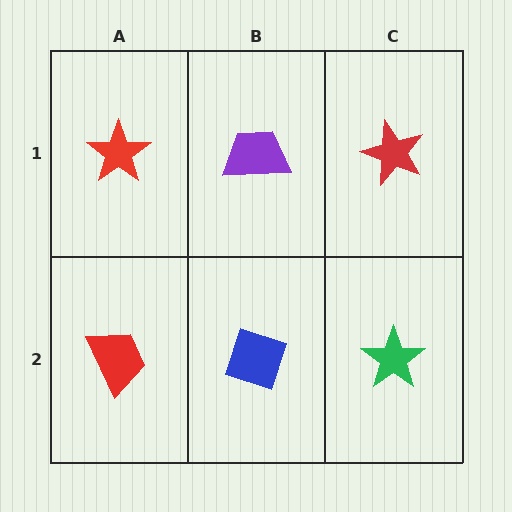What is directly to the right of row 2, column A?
A blue diamond.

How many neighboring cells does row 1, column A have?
2.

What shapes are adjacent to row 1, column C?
A green star (row 2, column C), a purple trapezoid (row 1, column B).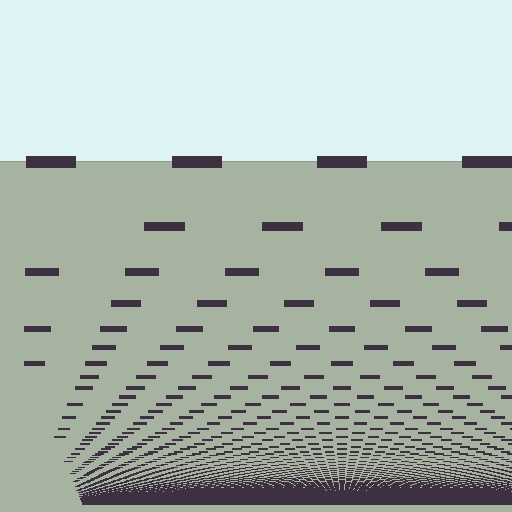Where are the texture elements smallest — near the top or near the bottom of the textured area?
Near the bottom.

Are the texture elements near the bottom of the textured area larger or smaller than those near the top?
Smaller. The gradient is inverted — elements near the bottom are smaller and denser.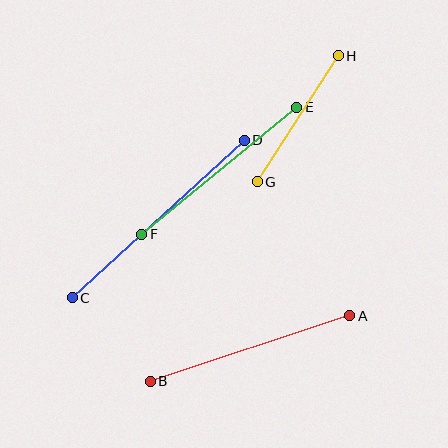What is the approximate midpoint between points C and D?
The midpoint is at approximately (158, 219) pixels.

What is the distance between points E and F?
The distance is approximately 200 pixels.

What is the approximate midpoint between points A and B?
The midpoint is at approximately (250, 348) pixels.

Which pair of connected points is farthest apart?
Points C and D are farthest apart.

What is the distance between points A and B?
The distance is approximately 210 pixels.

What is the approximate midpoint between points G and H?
The midpoint is at approximately (298, 119) pixels.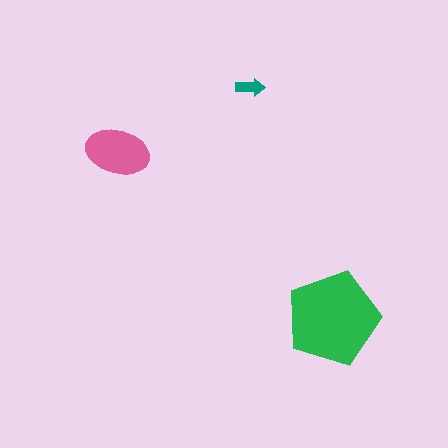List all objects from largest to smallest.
The green pentagon, the pink ellipse, the teal arrow.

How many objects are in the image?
There are 3 objects in the image.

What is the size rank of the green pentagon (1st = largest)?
1st.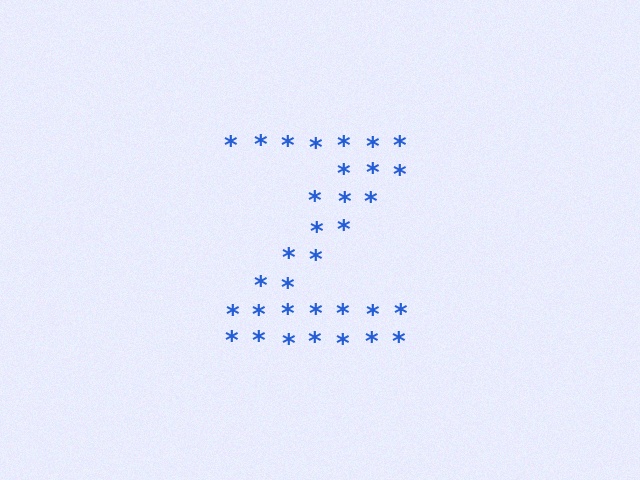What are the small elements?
The small elements are asterisks.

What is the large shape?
The large shape is the letter Z.